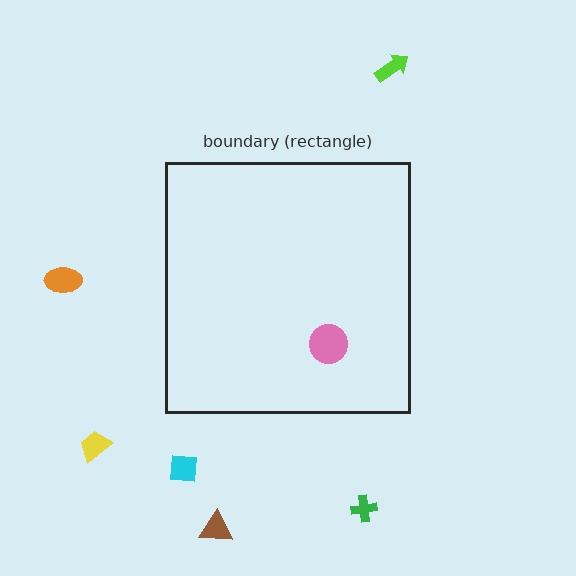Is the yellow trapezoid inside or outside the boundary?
Outside.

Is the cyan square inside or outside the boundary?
Outside.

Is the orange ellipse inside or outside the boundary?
Outside.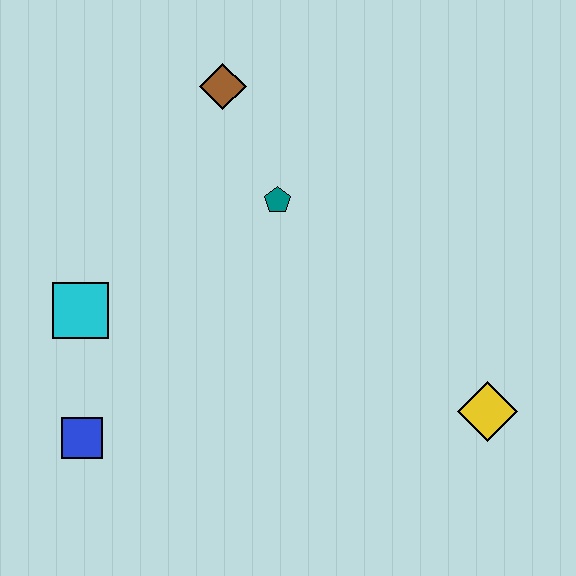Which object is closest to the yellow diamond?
The teal pentagon is closest to the yellow diamond.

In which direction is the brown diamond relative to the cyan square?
The brown diamond is above the cyan square.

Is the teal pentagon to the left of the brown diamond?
No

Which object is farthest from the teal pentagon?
The blue square is farthest from the teal pentagon.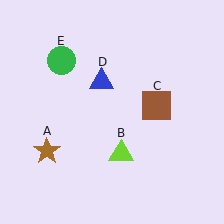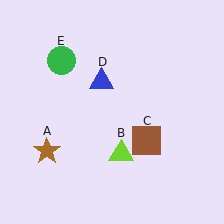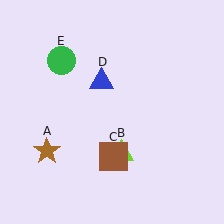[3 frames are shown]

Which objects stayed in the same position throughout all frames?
Brown star (object A) and lime triangle (object B) and blue triangle (object D) and green circle (object E) remained stationary.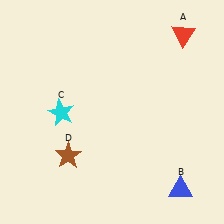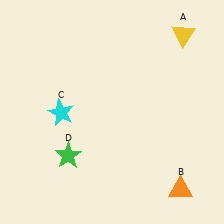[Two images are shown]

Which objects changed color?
A changed from red to yellow. B changed from blue to orange. D changed from brown to green.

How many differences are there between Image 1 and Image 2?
There are 3 differences between the two images.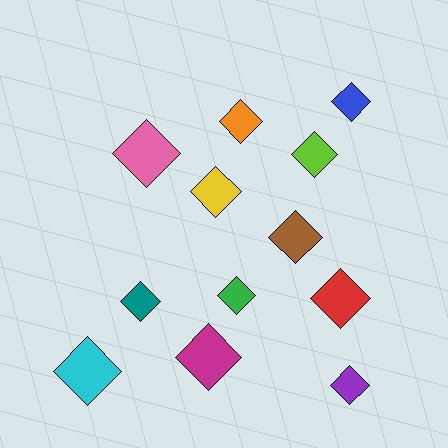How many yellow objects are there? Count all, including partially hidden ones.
There is 1 yellow object.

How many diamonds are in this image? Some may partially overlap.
There are 12 diamonds.